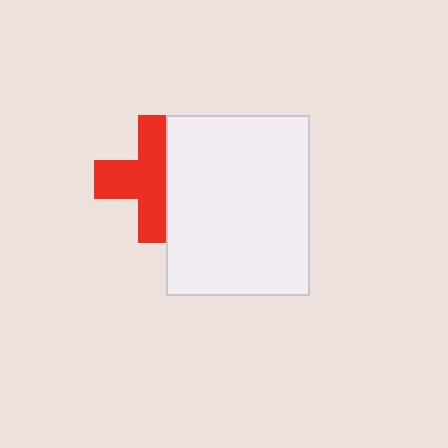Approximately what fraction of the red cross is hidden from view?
Roughly 38% of the red cross is hidden behind the white rectangle.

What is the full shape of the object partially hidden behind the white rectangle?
The partially hidden object is a red cross.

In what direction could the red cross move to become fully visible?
The red cross could move left. That would shift it out from behind the white rectangle entirely.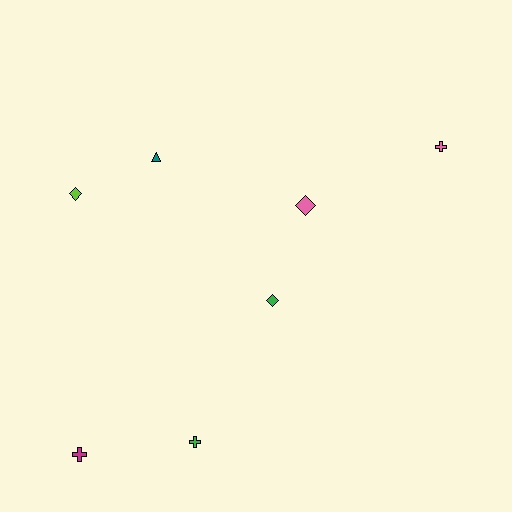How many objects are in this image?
There are 7 objects.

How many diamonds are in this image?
There are 3 diamonds.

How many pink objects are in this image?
There are 2 pink objects.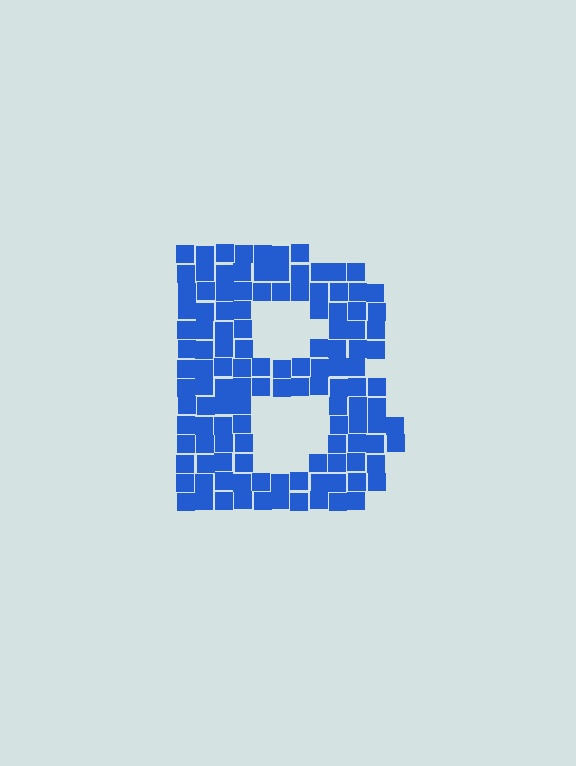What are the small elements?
The small elements are squares.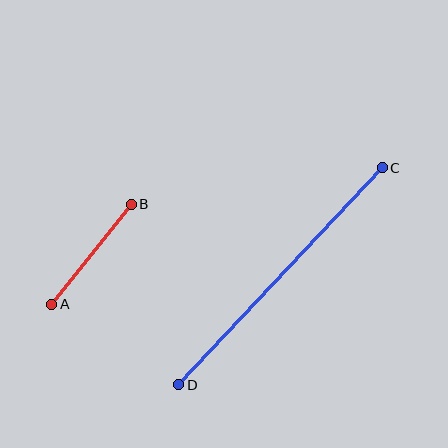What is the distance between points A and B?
The distance is approximately 128 pixels.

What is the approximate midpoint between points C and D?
The midpoint is at approximately (281, 276) pixels.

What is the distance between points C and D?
The distance is approximately 298 pixels.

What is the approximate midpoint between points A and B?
The midpoint is at approximately (92, 254) pixels.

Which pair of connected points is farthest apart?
Points C and D are farthest apart.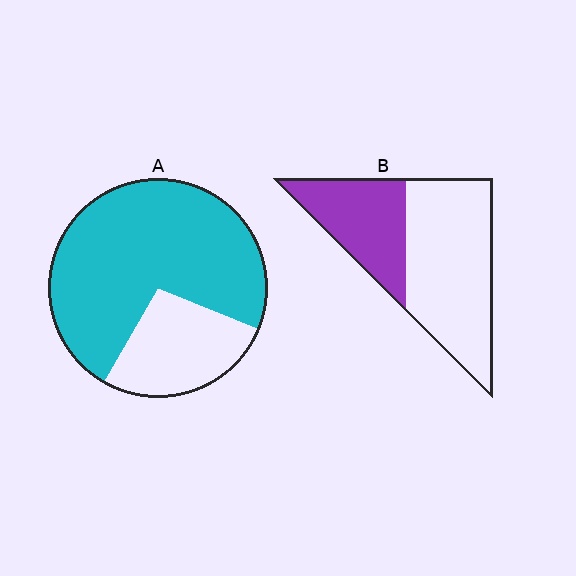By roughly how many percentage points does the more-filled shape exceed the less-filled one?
By roughly 35 percentage points (A over B).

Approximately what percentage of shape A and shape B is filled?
A is approximately 75% and B is approximately 35%.